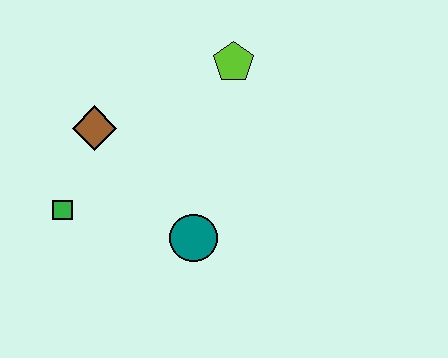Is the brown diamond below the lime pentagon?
Yes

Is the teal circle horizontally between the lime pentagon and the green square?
Yes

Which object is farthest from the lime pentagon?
The green square is farthest from the lime pentagon.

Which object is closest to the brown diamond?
The green square is closest to the brown diamond.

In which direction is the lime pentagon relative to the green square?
The lime pentagon is to the right of the green square.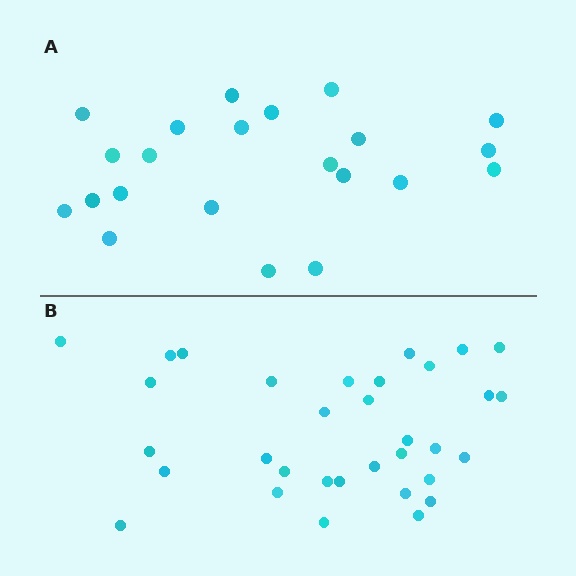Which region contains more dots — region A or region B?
Region B (the bottom region) has more dots.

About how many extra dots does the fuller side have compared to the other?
Region B has roughly 12 or so more dots than region A.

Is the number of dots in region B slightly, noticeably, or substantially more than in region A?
Region B has substantially more. The ratio is roughly 1.5 to 1.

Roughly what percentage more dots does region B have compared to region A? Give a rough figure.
About 50% more.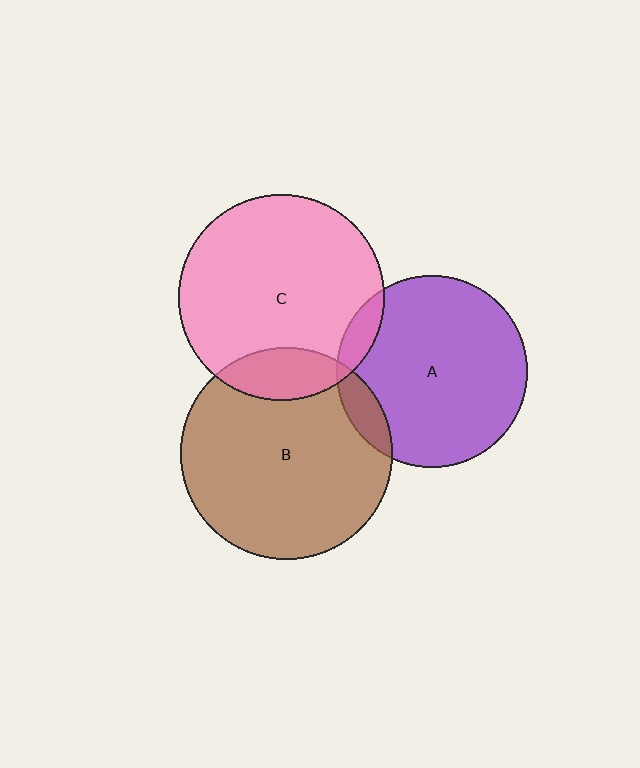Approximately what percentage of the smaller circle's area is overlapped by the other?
Approximately 15%.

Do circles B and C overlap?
Yes.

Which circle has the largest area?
Circle B (brown).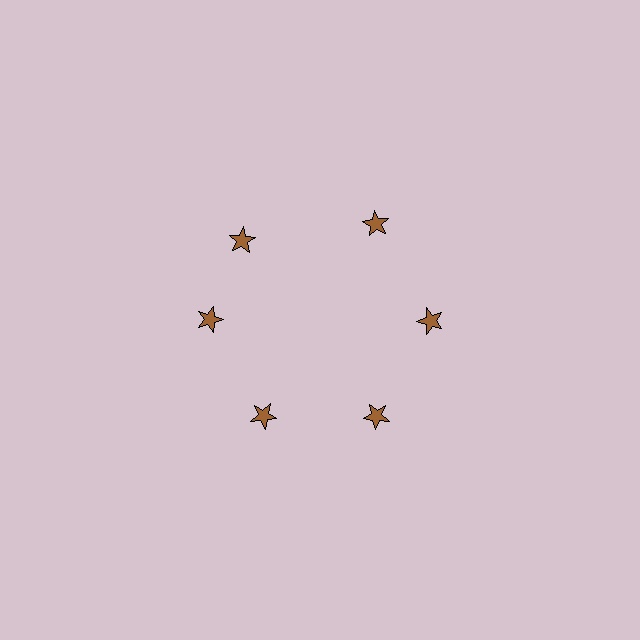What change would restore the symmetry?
The symmetry would be restored by rotating it back into even spacing with its neighbors so that all 6 stars sit at equal angles and equal distance from the center.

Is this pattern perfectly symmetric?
No. The 6 brown stars are arranged in a ring, but one element near the 11 o'clock position is rotated out of alignment along the ring, breaking the 6-fold rotational symmetry.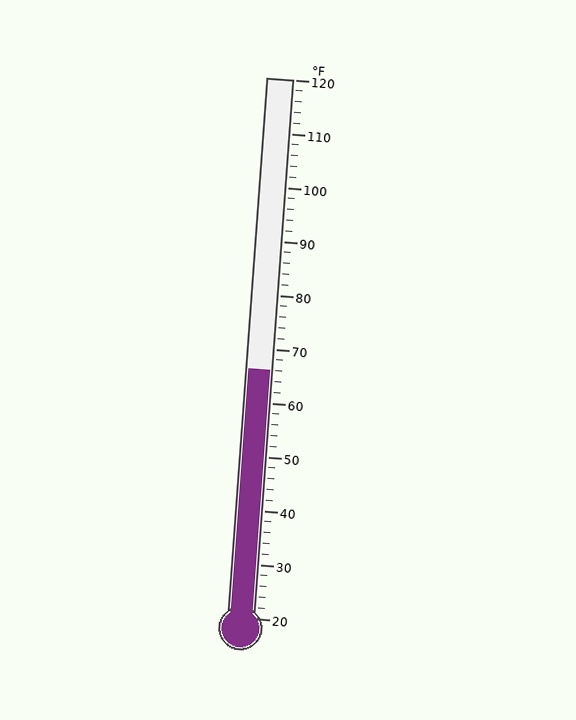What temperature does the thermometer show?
The thermometer shows approximately 66°F.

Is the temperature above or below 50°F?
The temperature is above 50°F.